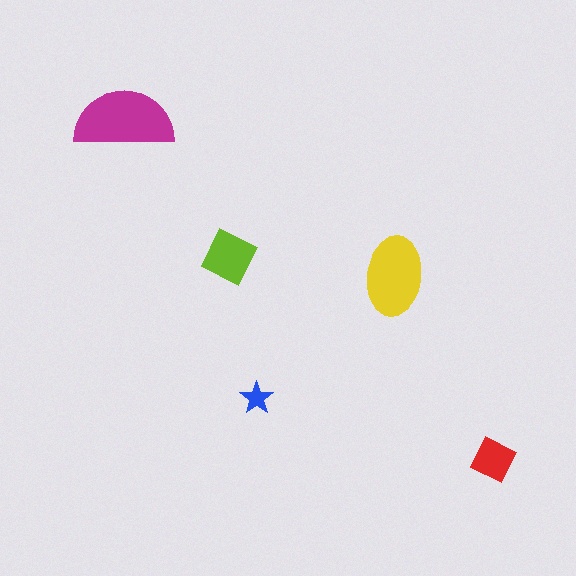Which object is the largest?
The magenta semicircle.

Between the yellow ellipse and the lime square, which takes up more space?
The yellow ellipse.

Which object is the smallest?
The blue star.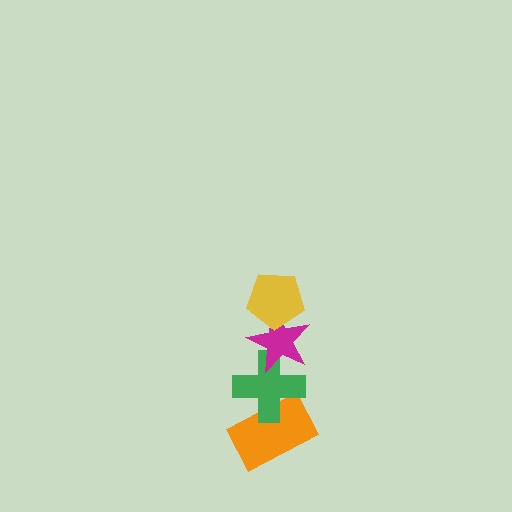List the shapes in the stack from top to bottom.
From top to bottom: the yellow pentagon, the magenta star, the green cross, the orange rectangle.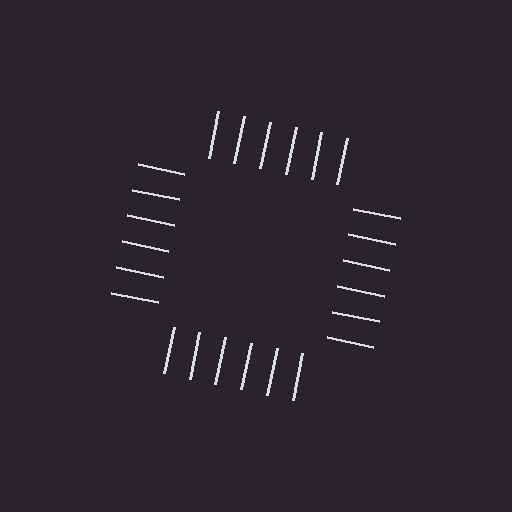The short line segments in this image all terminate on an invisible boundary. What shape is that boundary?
An illusory square — the line segments terminate on its edges but no continuous stroke is drawn.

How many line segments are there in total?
24 — 6 along each of the 4 edges.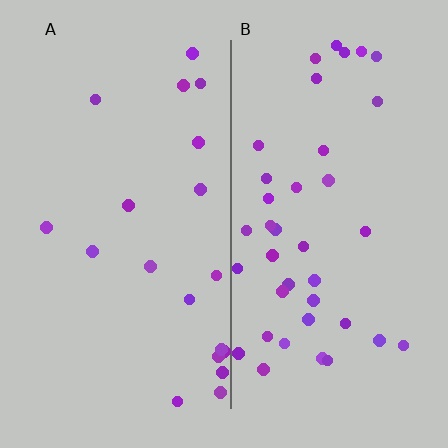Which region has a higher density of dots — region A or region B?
B (the right).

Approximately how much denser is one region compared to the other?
Approximately 2.0× — region B over region A.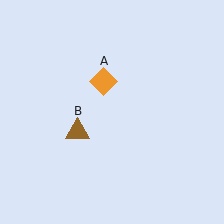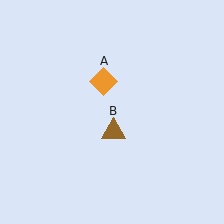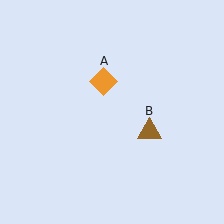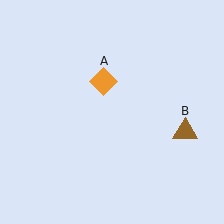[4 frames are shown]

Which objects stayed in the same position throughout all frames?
Orange diamond (object A) remained stationary.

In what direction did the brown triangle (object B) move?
The brown triangle (object B) moved right.